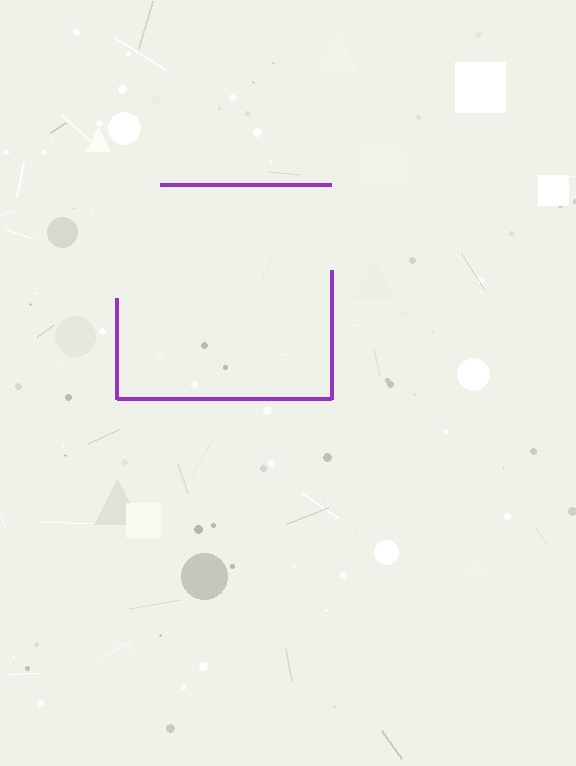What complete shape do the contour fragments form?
The contour fragments form a square.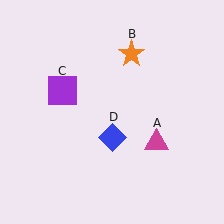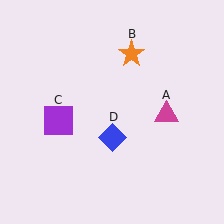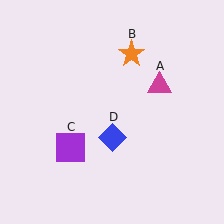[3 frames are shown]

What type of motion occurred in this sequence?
The magenta triangle (object A), purple square (object C) rotated counterclockwise around the center of the scene.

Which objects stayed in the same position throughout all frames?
Orange star (object B) and blue diamond (object D) remained stationary.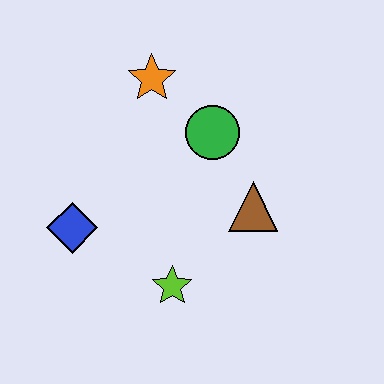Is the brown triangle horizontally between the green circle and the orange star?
No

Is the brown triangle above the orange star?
No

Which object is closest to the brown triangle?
The green circle is closest to the brown triangle.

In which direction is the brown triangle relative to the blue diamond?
The brown triangle is to the right of the blue diamond.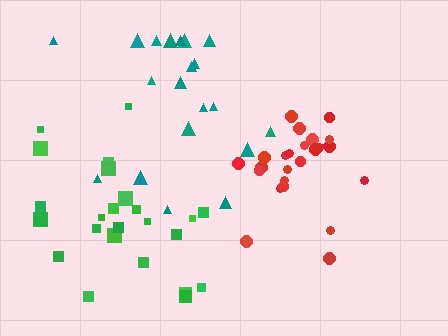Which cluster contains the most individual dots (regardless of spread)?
Green (24).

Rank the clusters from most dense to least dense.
red, green, teal.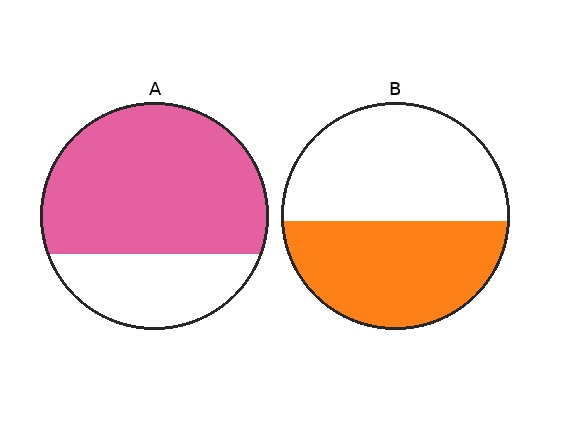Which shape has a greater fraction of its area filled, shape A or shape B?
Shape A.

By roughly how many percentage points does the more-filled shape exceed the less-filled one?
By roughly 25 percentage points (A over B).